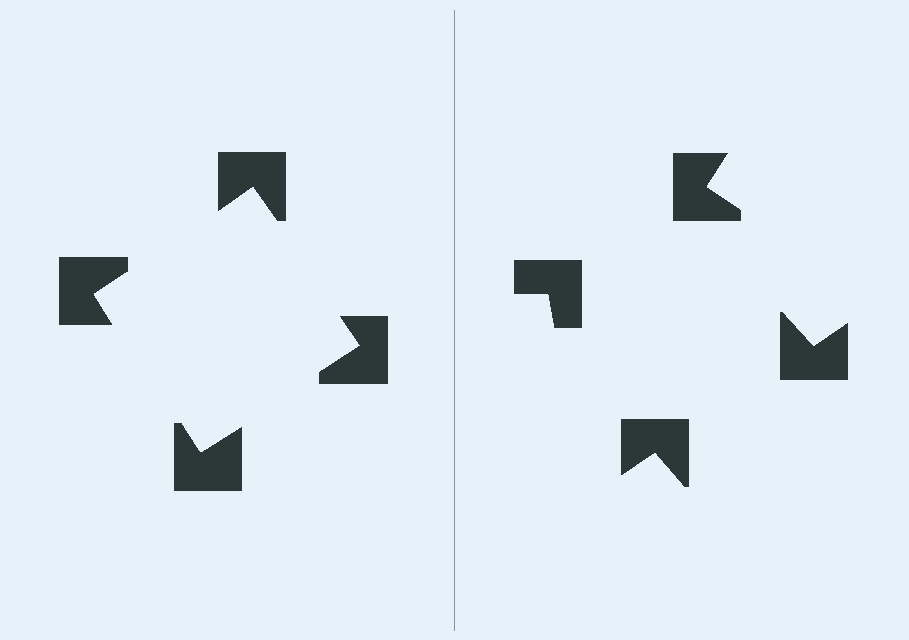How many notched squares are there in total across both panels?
8 — 4 on each side.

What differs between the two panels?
The notched squares are positioned identically on both sides; only the wedge orientations differ. On the left they align to a square; on the right they are misaligned.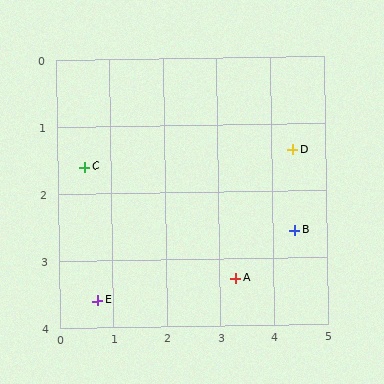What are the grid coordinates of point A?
Point A is at approximately (3.3, 3.3).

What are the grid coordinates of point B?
Point B is at approximately (4.4, 2.6).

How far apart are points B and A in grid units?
Points B and A are about 1.3 grid units apart.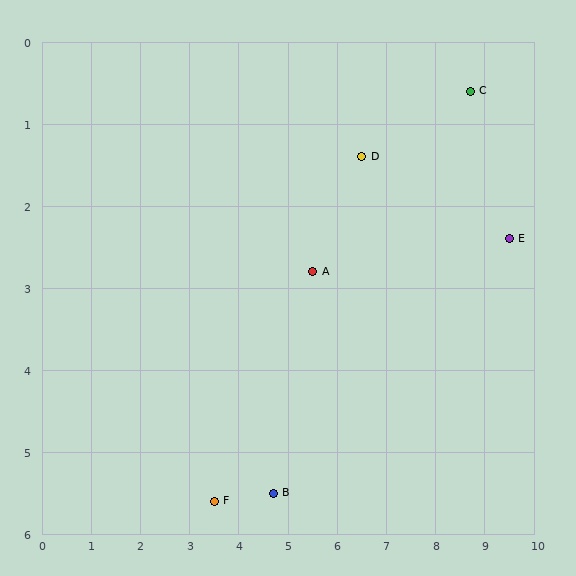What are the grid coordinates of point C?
Point C is at approximately (8.7, 0.6).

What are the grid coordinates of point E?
Point E is at approximately (9.5, 2.4).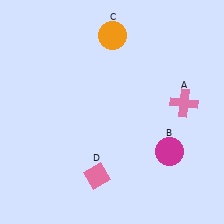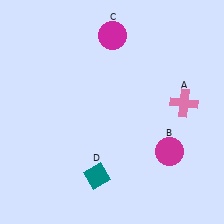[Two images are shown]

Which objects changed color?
C changed from orange to magenta. D changed from pink to teal.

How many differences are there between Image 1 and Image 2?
There are 2 differences between the two images.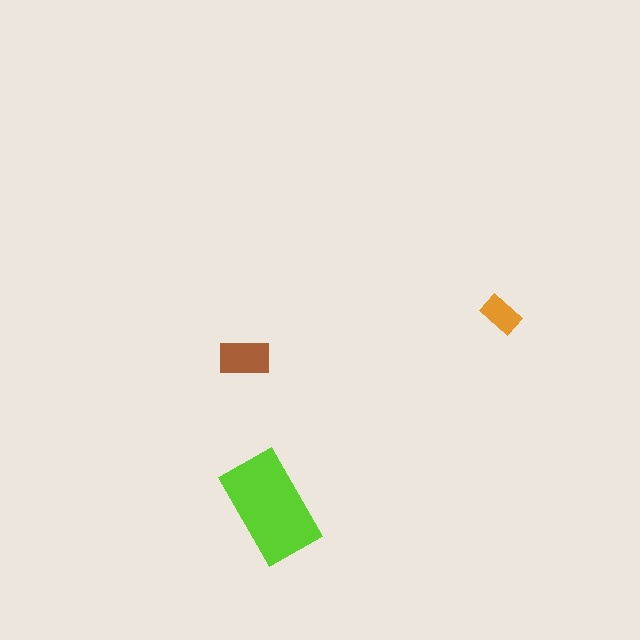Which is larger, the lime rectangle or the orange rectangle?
The lime one.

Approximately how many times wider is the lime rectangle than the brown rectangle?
About 2 times wider.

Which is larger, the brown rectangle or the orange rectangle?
The brown one.